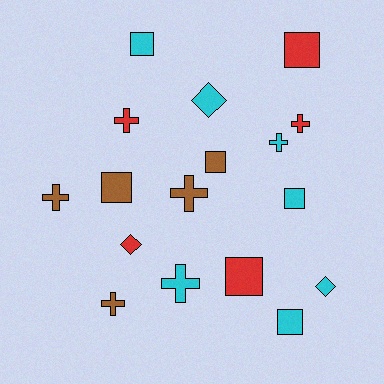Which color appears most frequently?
Cyan, with 7 objects.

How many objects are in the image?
There are 17 objects.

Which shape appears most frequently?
Square, with 7 objects.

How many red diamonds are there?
There is 1 red diamond.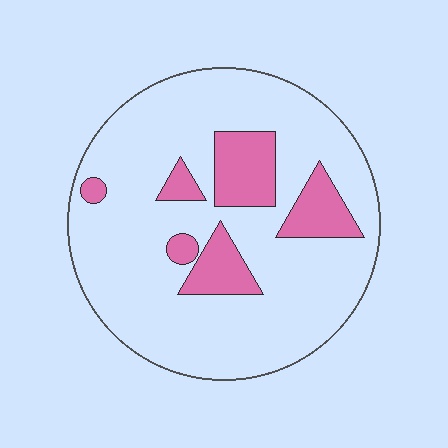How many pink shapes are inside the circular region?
6.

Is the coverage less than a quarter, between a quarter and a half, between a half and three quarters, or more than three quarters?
Less than a quarter.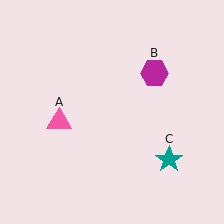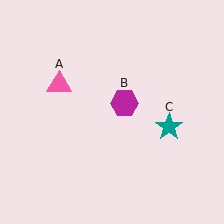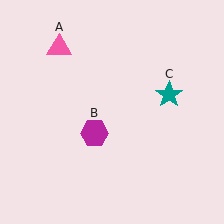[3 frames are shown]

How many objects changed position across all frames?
3 objects changed position: pink triangle (object A), magenta hexagon (object B), teal star (object C).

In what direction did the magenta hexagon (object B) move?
The magenta hexagon (object B) moved down and to the left.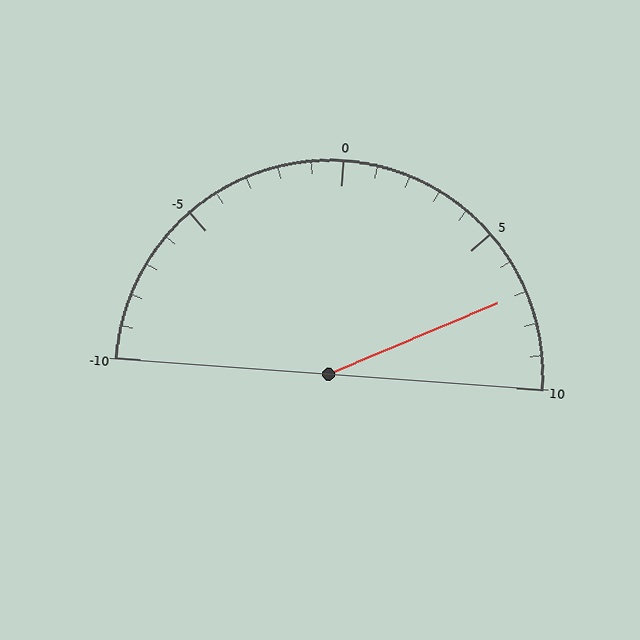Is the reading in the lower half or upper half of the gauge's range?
The reading is in the upper half of the range (-10 to 10).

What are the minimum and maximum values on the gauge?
The gauge ranges from -10 to 10.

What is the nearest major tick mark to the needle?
The nearest major tick mark is 5.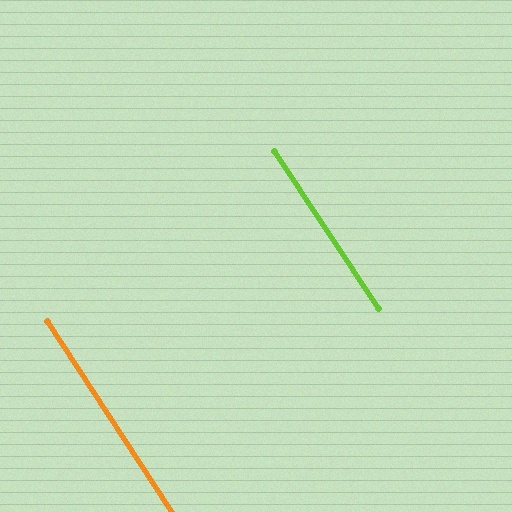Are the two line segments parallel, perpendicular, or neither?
Parallel — their directions differ by only 0.6°.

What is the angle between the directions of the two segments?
Approximately 1 degree.